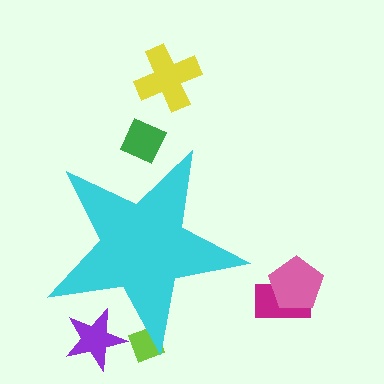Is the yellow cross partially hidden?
No, the yellow cross is fully visible.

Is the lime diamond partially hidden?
Yes, the lime diamond is partially hidden behind the cyan star.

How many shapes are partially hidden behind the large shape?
3 shapes are partially hidden.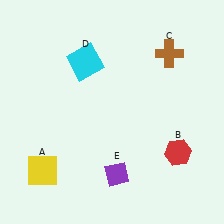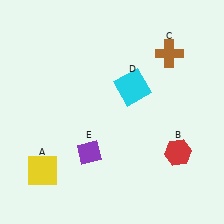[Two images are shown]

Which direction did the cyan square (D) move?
The cyan square (D) moved right.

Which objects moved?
The objects that moved are: the cyan square (D), the purple diamond (E).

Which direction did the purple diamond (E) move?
The purple diamond (E) moved left.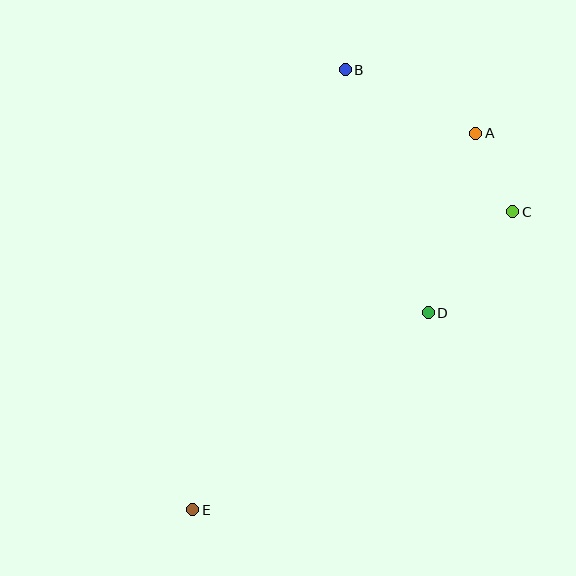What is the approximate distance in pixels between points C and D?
The distance between C and D is approximately 132 pixels.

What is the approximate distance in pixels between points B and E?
The distance between B and E is approximately 466 pixels.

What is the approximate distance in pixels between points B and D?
The distance between B and D is approximately 257 pixels.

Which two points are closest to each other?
Points A and C are closest to each other.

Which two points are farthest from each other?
Points A and E are farthest from each other.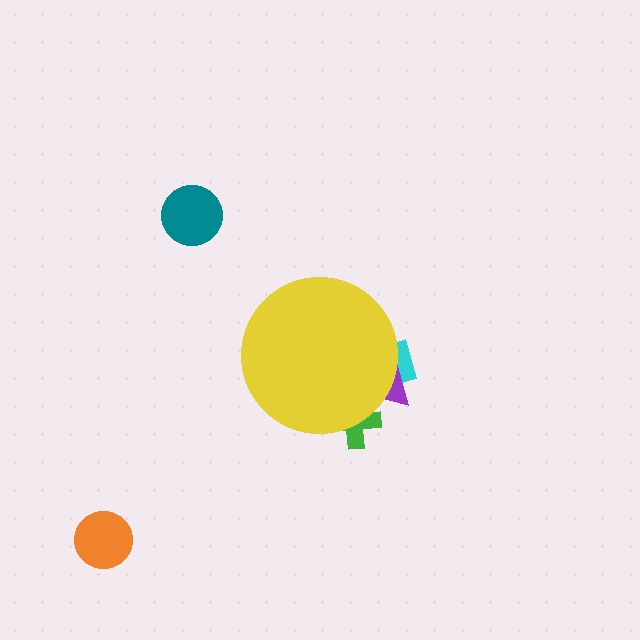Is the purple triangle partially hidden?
Yes, the purple triangle is partially hidden behind the yellow circle.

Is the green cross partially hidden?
Yes, the green cross is partially hidden behind the yellow circle.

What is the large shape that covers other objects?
A yellow circle.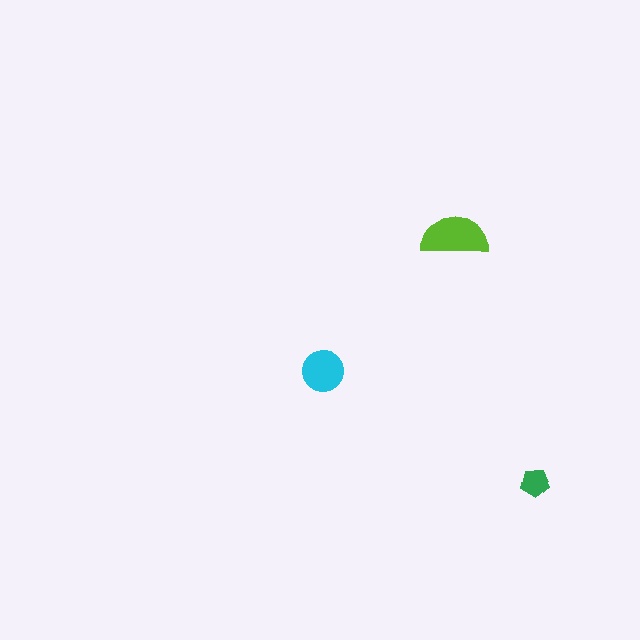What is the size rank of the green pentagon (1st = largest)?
3rd.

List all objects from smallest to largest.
The green pentagon, the cyan circle, the lime semicircle.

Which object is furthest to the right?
The green pentagon is rightmost.